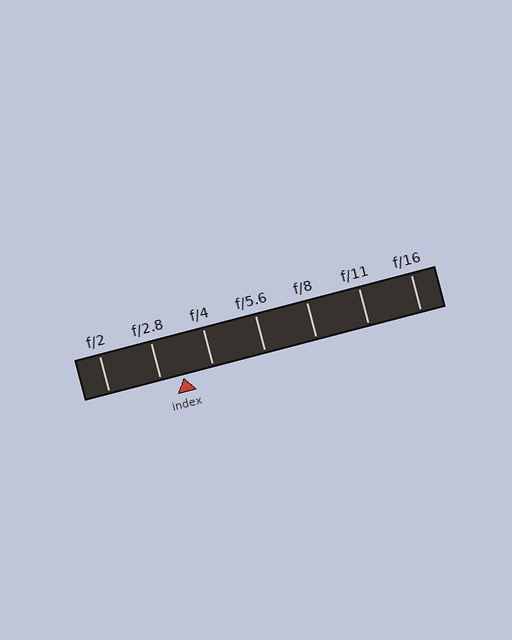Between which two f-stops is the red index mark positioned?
The index mark is between f/2.8 and f/4.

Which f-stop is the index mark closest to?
The index mark is closest to f/2.8.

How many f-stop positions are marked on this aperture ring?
There are 7 f-stop positions marked.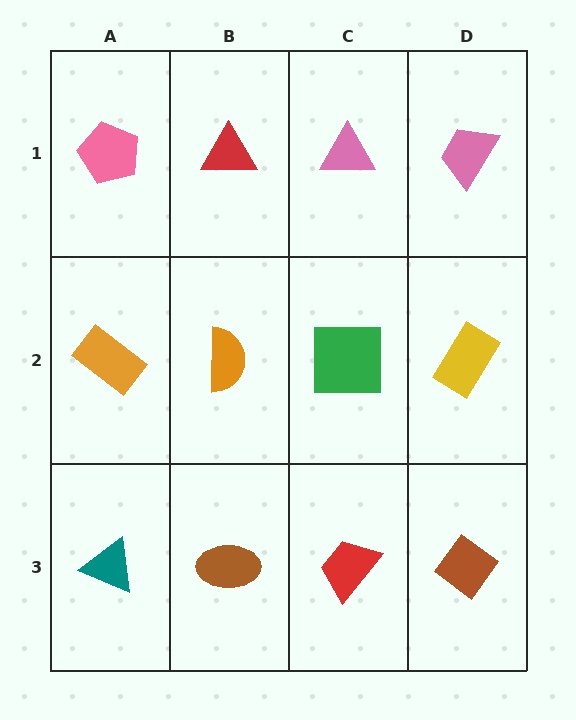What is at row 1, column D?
A pink trapezoid.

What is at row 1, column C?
A pink triangle.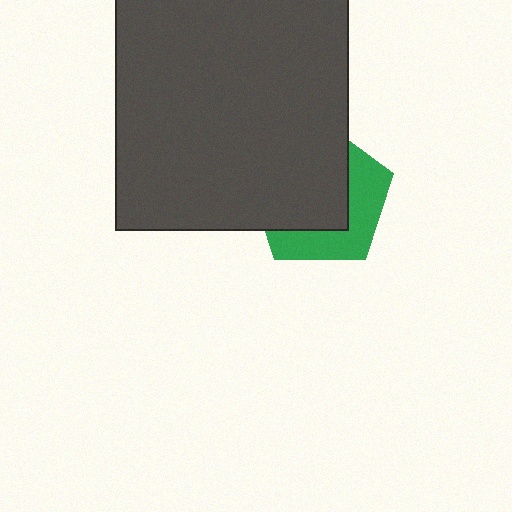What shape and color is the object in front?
The object in front is a dark gray square.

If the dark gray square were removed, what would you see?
You would see the complete green pentagon.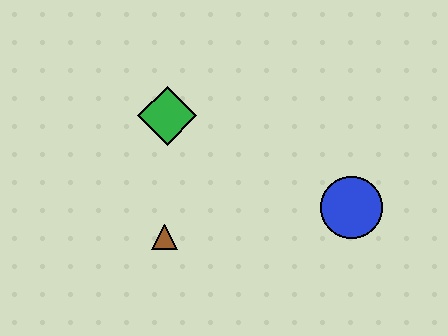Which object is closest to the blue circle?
The brown triangle is closest to the blue circle.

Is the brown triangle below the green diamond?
Yes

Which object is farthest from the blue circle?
The green diamond is farthest from the blue circle.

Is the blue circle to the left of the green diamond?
No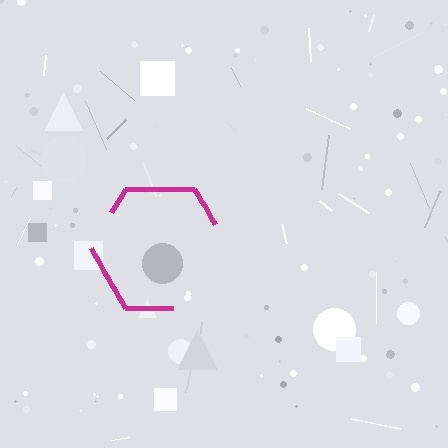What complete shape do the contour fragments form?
The contour fragments form a hexagon.